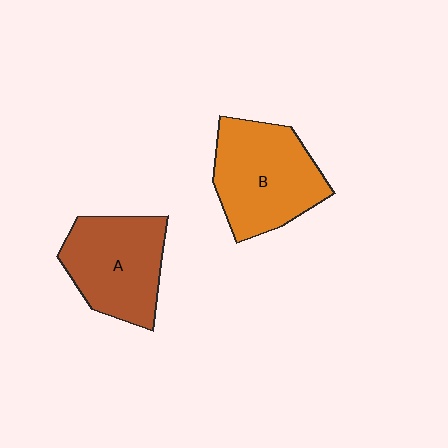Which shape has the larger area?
Shape B (orange).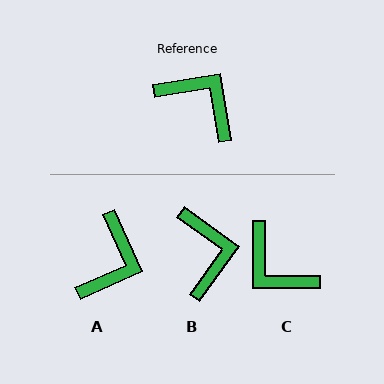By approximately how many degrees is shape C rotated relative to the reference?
Approximately 171 degrees counter-clockwise.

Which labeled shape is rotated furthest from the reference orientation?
C, about 171 degrees away.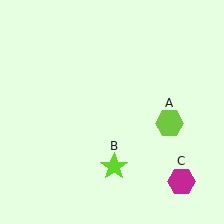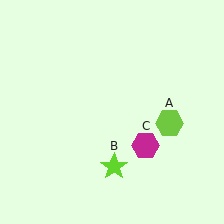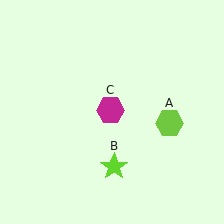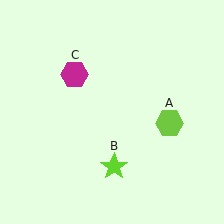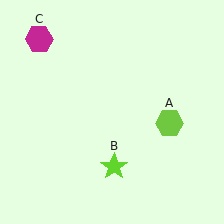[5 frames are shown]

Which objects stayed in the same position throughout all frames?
Lime hexagon (object A) and lime star (object B) remained stationary.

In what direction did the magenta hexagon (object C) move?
The magenta hexagon (object C) moved up and to the left.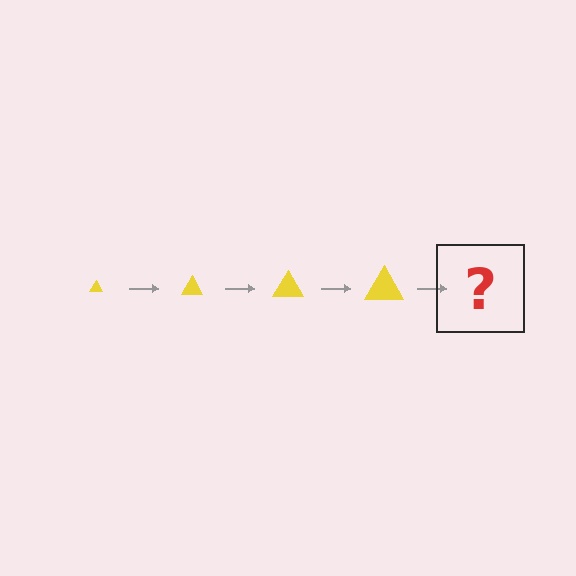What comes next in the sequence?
The next element should be a yellow triangle, larger than the previous one.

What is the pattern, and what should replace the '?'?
The pattern is that the triangle gets progressively larger each step. The '?' should be a yellow triangle, larger than the previous one.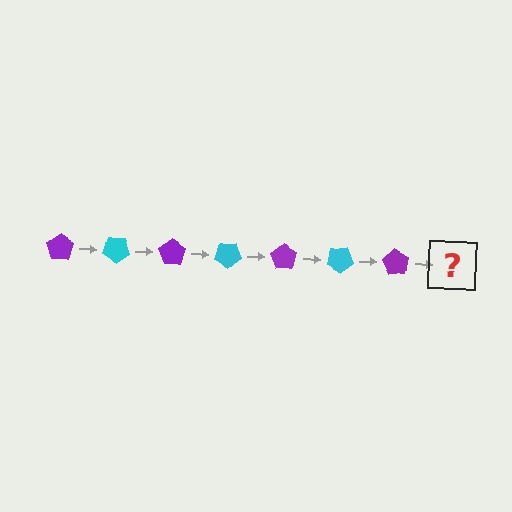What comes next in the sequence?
The next element should be a cyan pentagon, rotated 245 degrees from the start.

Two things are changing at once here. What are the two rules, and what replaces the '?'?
The two rules are that it rotates 35 degrees each step and the color cycles through purple and cyan. The '?' should be a cyan pentagon, rotated 245 degrees from the start.